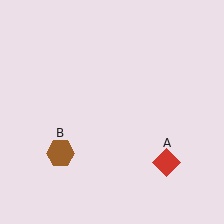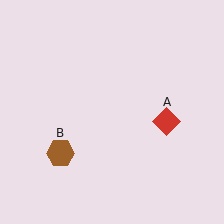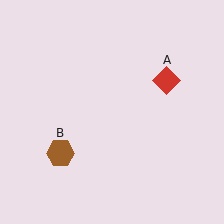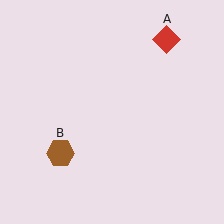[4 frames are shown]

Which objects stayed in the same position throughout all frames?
Brown hexagon (object B) remained stationary.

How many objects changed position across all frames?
1 object changed position: red diamond (object A).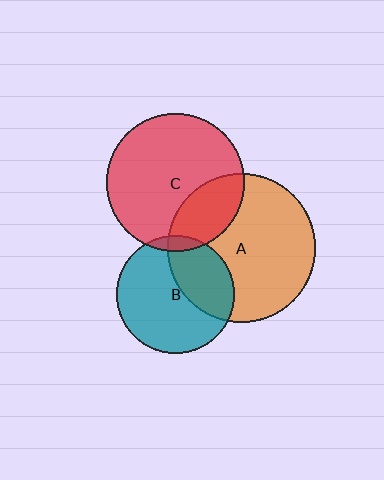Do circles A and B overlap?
Yes.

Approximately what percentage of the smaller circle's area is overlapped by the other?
Approximately 35%.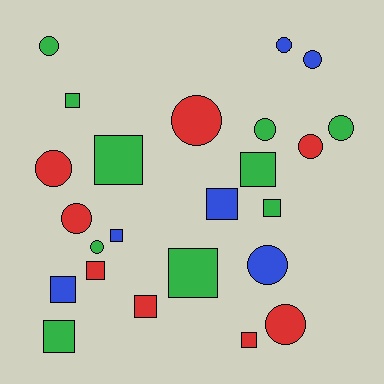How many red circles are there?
There are 5 red circles.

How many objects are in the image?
There are 24 objects.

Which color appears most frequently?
Green, with 10 objects.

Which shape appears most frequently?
Circle, with 12 objects.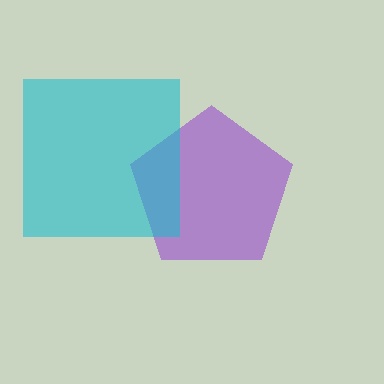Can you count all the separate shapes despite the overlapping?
Yes, there are 2 separate shapes.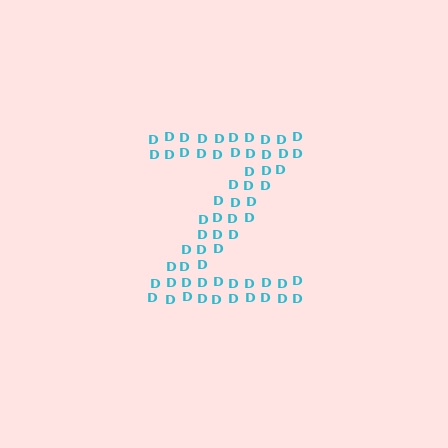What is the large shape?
The large shape is the letter Z.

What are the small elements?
The small elements are letter D's.